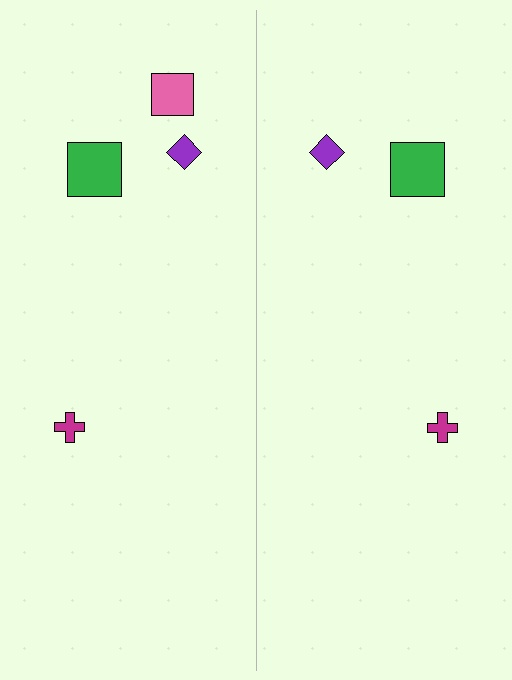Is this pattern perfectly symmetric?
No, the pattern is not perfectly symmetric. A pink square is missing from the right side.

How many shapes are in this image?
There are 7 shapes in this image.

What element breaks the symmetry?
A pink square is missing from the right side.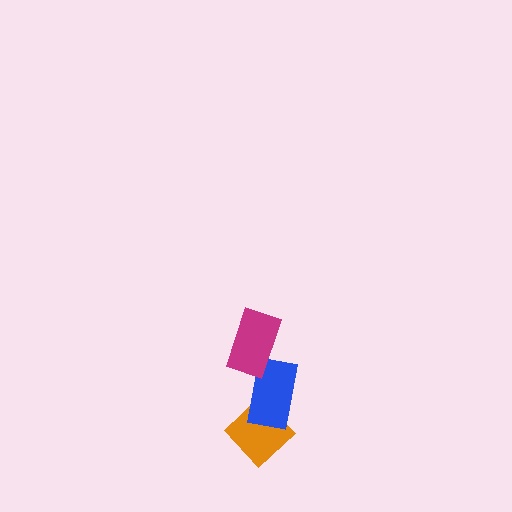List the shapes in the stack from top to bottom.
From top to bottom: the magenta rectangle, the blue rectangle, the orange diamond.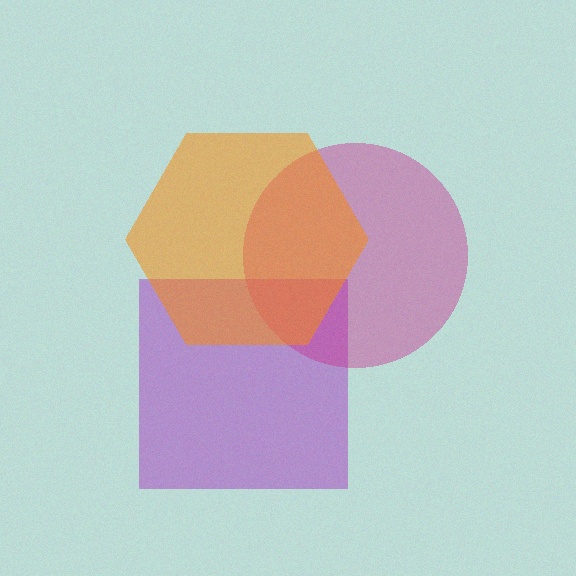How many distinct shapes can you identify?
There are 3 distinct shapes: a purple square, a magenta circle, an orange hexagon.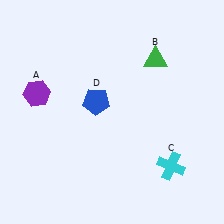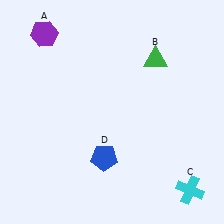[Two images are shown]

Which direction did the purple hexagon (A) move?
The purple hexagon (A) moved up.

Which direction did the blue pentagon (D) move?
The blue pentagon (D) moved down.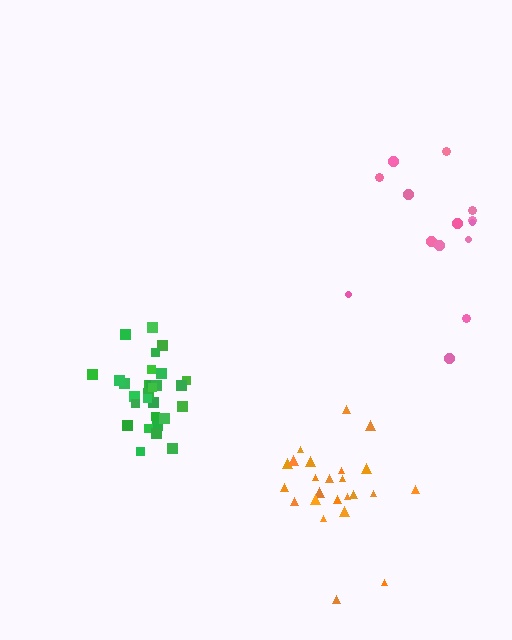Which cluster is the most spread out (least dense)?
Pink.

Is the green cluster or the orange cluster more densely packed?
Green.